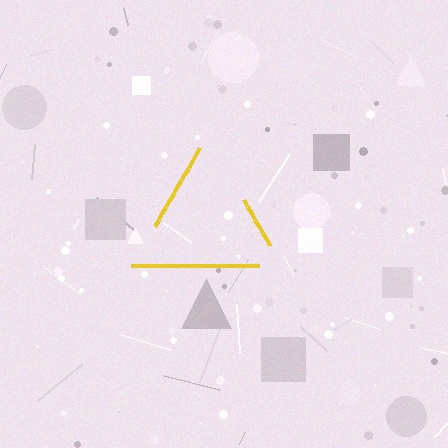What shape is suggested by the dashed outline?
The dashed outline suggests a triangle.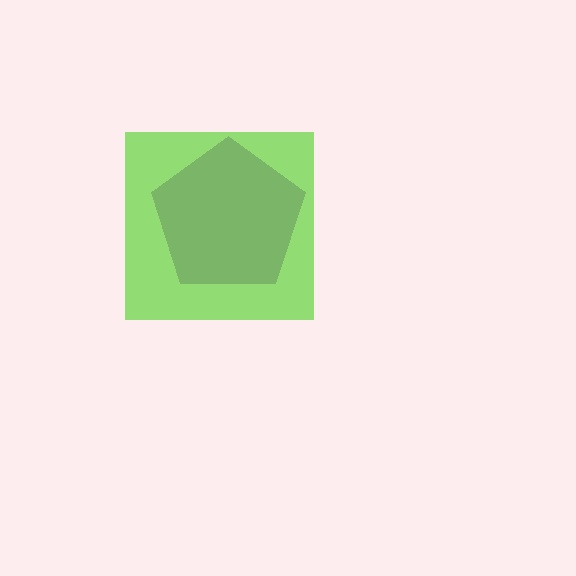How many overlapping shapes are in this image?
There are 2 overlapping shapes in the image.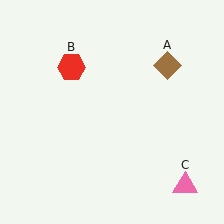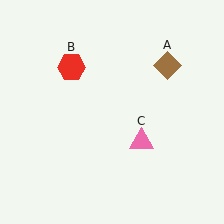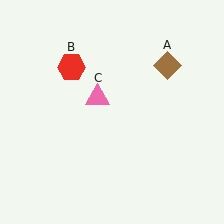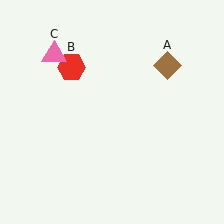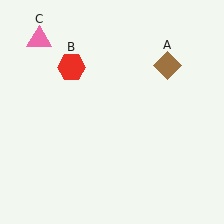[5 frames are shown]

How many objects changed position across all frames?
1 object changed position: pink triangle (object C).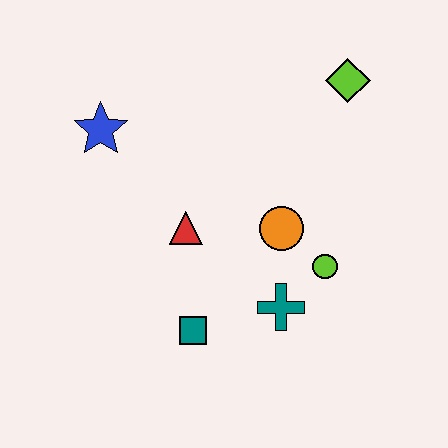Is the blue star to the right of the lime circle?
No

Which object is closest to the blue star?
The red triangle is closest to the blue star.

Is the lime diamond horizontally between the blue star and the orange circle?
No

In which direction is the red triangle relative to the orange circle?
The red triangle is to the left of the orange circle.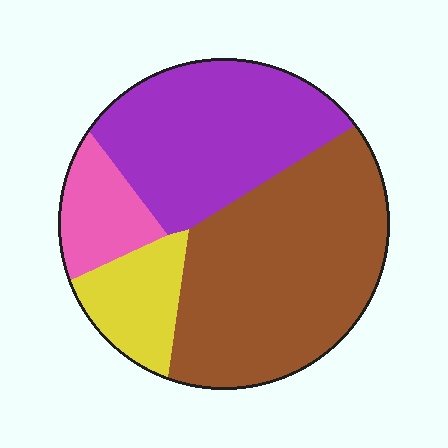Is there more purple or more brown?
Brown.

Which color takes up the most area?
Brown, at roughly 45%.